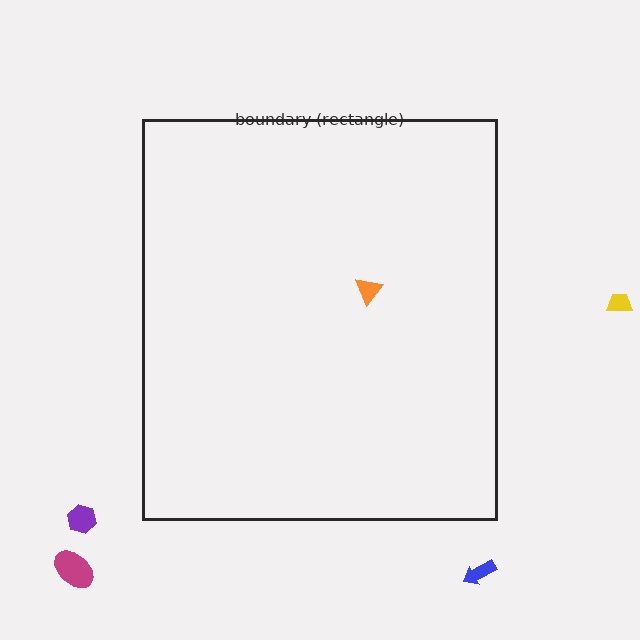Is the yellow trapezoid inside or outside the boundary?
Outside.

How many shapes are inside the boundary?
1 inside, 4 outside.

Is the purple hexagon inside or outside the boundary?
Outside.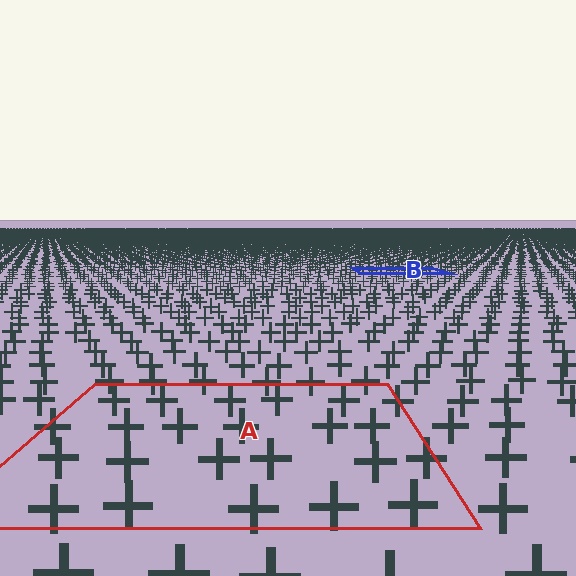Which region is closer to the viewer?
Region A is closer. The texture elements there are larger and more spread out.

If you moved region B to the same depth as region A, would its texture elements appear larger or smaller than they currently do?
They would appear larger. At a closer depth, the same texture elements are projected at a bigger on-screen size.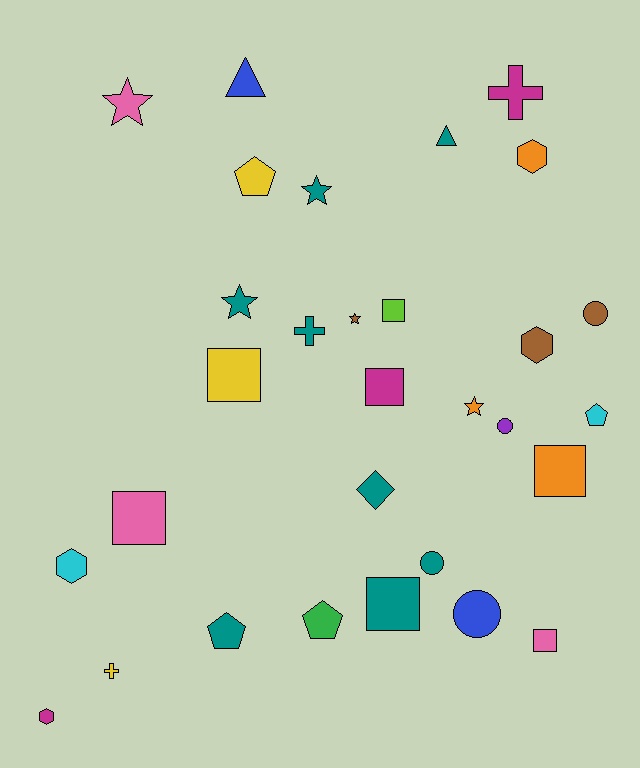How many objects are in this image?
There are 30 objects.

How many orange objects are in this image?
There are 3 orange objects.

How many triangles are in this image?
There are 2 triangles.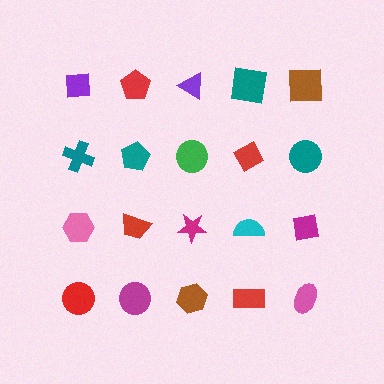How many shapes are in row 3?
5 shapes.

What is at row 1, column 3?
A purple triangle.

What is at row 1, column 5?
A brown square.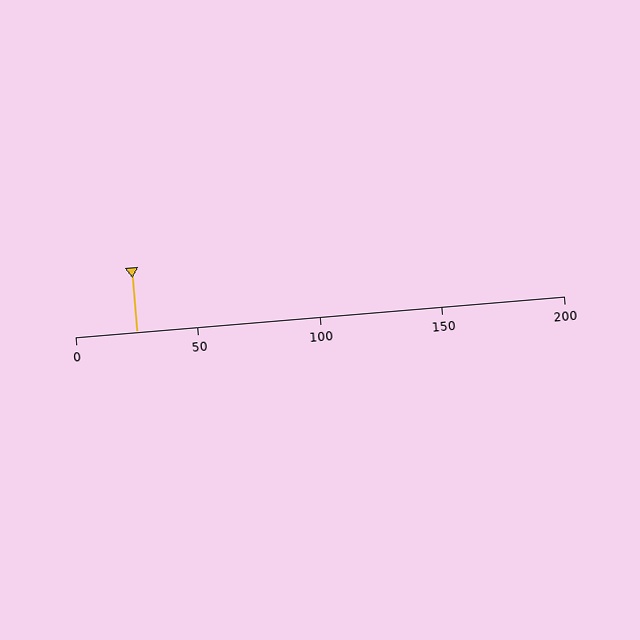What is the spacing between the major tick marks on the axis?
The major ticks are spaced 50 apart.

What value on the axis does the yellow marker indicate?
The marker indicates approximately 25.